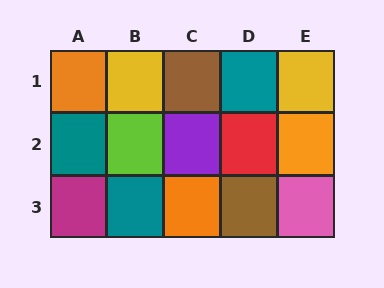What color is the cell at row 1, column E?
Yellow.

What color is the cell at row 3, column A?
Magenta.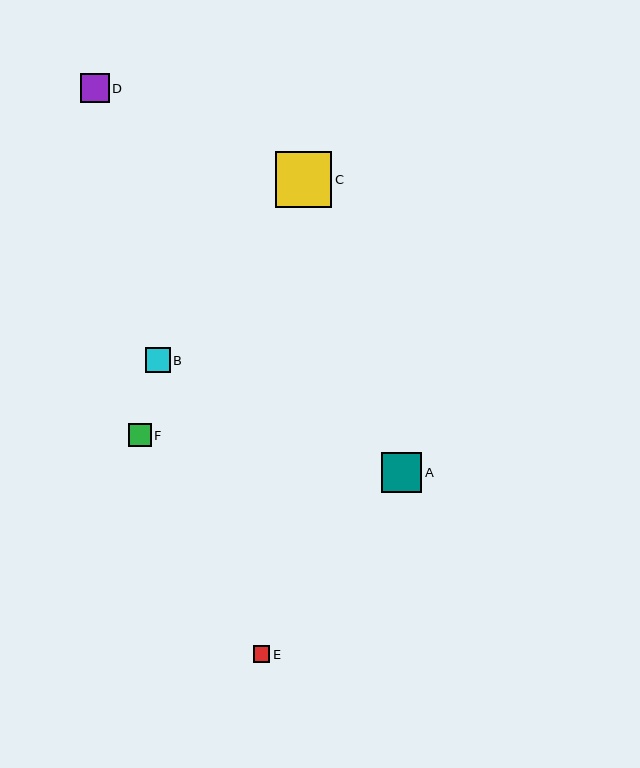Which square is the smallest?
Square E is the smallest with a size of approximately 17 pixels.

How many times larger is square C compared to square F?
Square C is approximately 2.5 times the size of square F.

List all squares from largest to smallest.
From largest to smallest: C, A, D, B, F, E.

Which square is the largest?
Square C is the largest with a size of approximately 56 pixels.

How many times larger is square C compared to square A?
Square C is approximately 1.4 times the size of square A.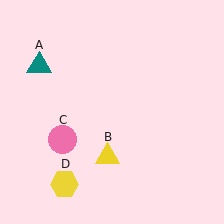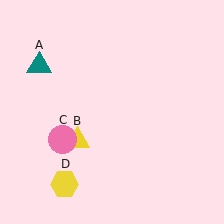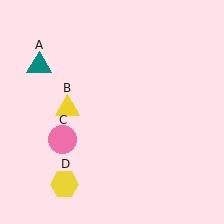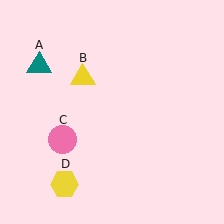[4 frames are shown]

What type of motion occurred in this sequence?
The yellow triangle (object B) rotated clockwise around the center of the scene.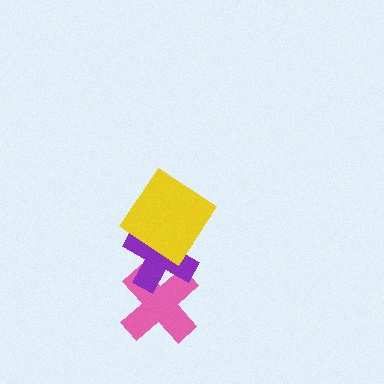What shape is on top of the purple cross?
The yellow diamond is on top of the purple cross.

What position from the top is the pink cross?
The pink cross is 3rd from the top.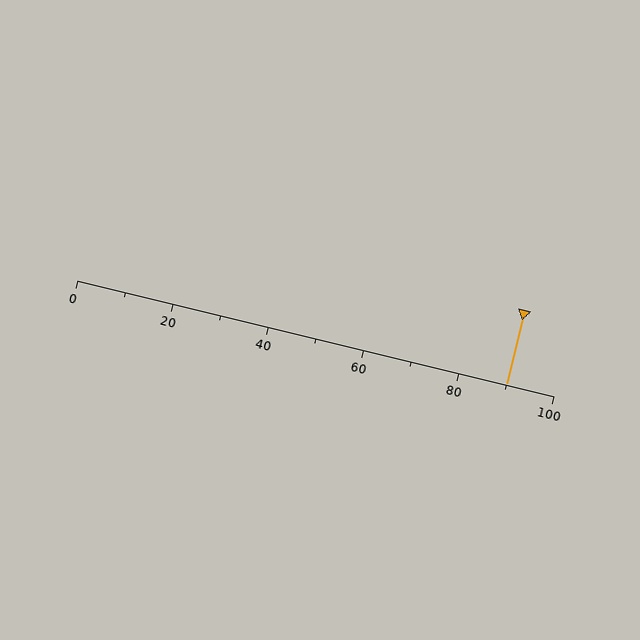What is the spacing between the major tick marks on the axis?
The major ticks are spaced 20 apart.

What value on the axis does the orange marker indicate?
The marker indicates approximately 90.